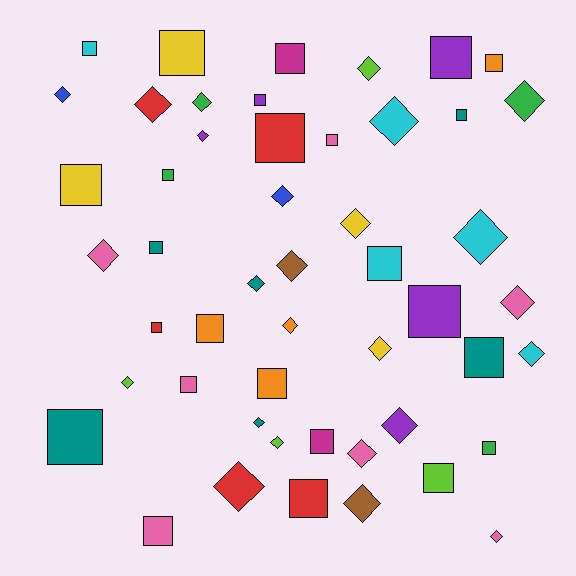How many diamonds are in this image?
There are 25 diamonds.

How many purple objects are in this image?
There are 5 purple objects.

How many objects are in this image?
There are 50 objects.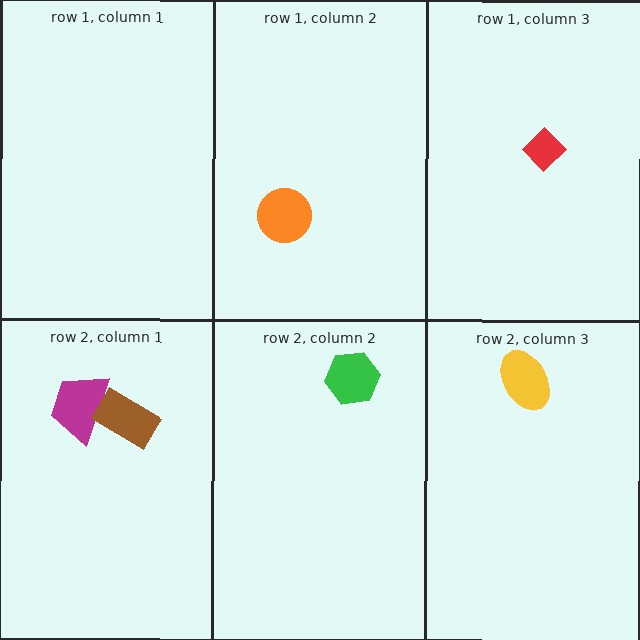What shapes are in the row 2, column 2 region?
The green hexagon.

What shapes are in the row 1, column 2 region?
The orange circle.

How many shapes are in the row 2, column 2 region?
1.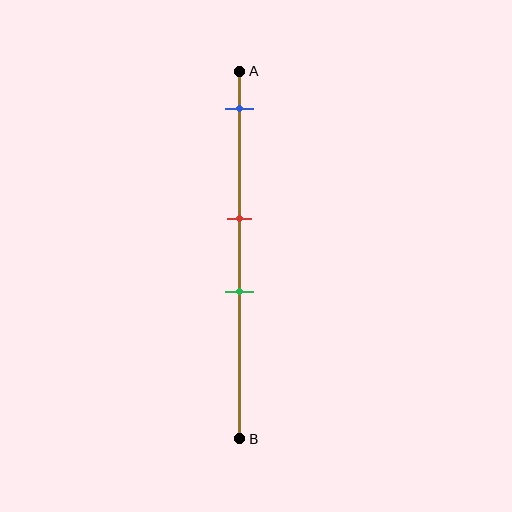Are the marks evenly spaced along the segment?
No, the marks are not evenly spaced.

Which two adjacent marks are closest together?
The red and green marks are the closest adjacent pair.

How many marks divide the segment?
There are 3 marks dividing the segment.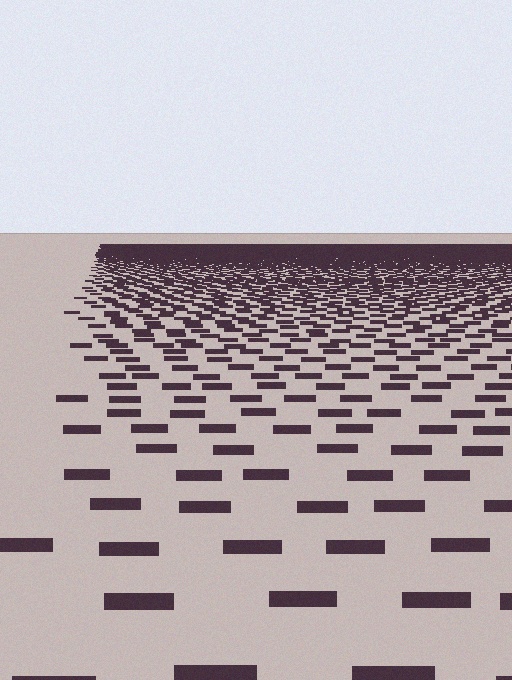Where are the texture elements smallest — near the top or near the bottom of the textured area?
Near the top.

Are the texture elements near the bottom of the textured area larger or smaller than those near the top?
Larger. Near the bottom, elements are closer to the viewer and appear at a bigger on-screen size.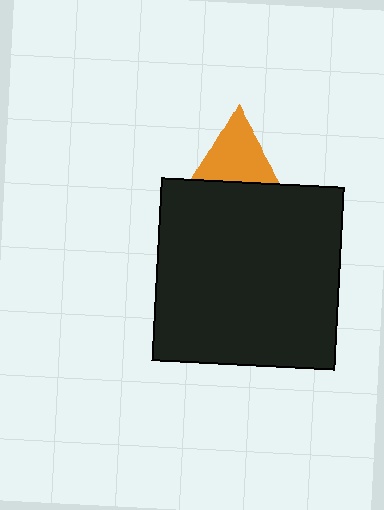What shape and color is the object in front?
The object in front is a black square.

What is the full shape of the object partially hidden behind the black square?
The partially hidden object is an orange triangle.